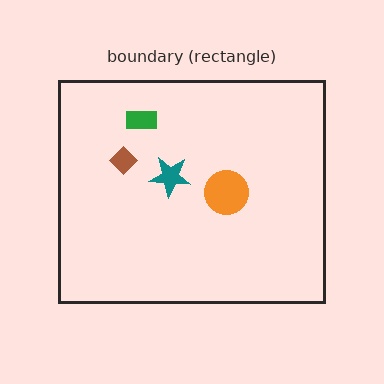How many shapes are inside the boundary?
4 inside, 0 outside.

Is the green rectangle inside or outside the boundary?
Inside.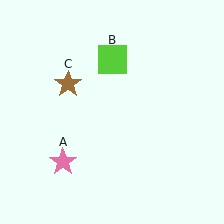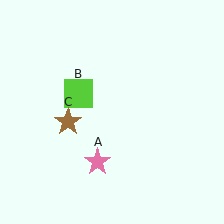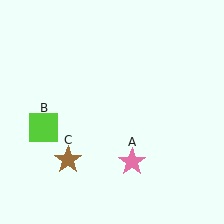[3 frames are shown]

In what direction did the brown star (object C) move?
The brown star (object C) moved down.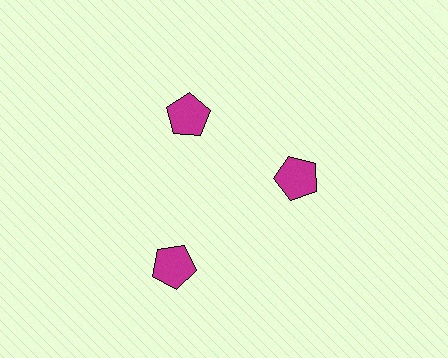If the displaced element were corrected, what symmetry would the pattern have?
It would have 3-fold rotational symmetry — the pattern would map onto itself every 120 degrees.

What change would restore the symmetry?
The symmetry would be restored by moving it inward, back onto the ring so that all 3 pentagons sit at equal angles and equal distance from the center.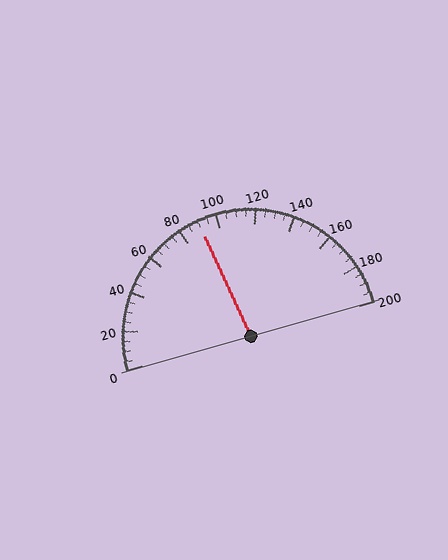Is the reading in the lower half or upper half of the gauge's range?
The reading is in the lower half of the range (0 to 200).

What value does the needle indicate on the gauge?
The needle indicates approximately 90.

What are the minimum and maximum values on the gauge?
The gauge ranges from 0 to 200.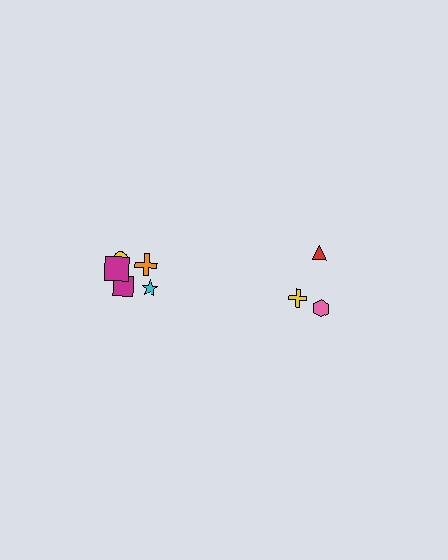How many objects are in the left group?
There are 5 objects.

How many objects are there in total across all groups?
There are 8 objects.